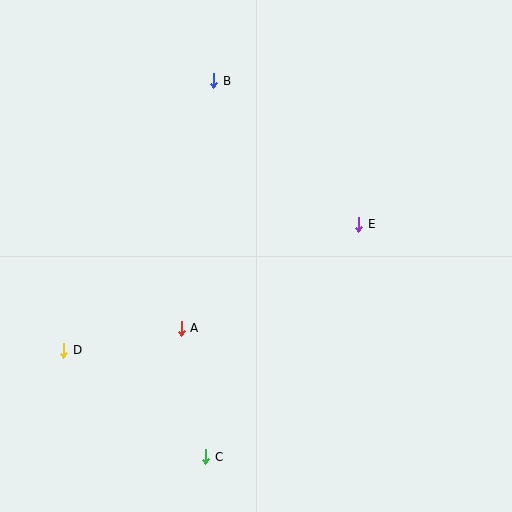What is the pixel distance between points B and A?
The distance between B and A is 250 pixels.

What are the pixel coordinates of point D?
Point D is at (64, 350).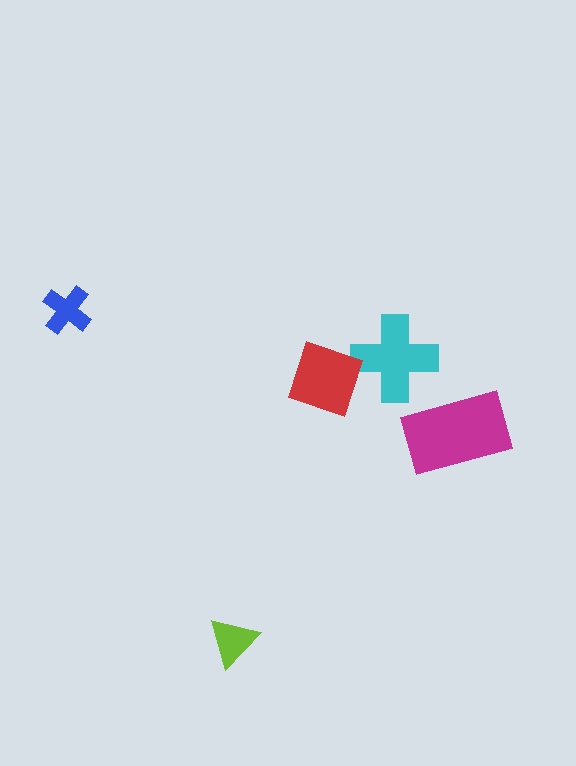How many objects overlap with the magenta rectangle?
0 objects overlap with the magenta rectangle.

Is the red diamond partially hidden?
No, no other shape covers it.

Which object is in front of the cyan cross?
The red diamond is in front of the cyan cross.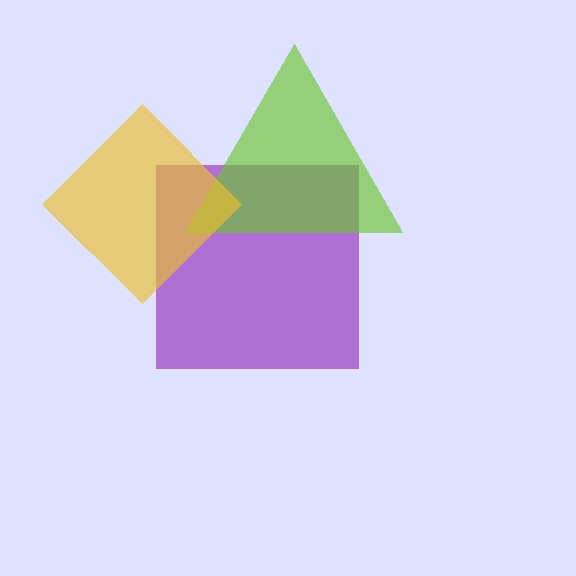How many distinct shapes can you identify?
There are 3 distinct shapes: a purple square, a lime triangle, a yellow diamond.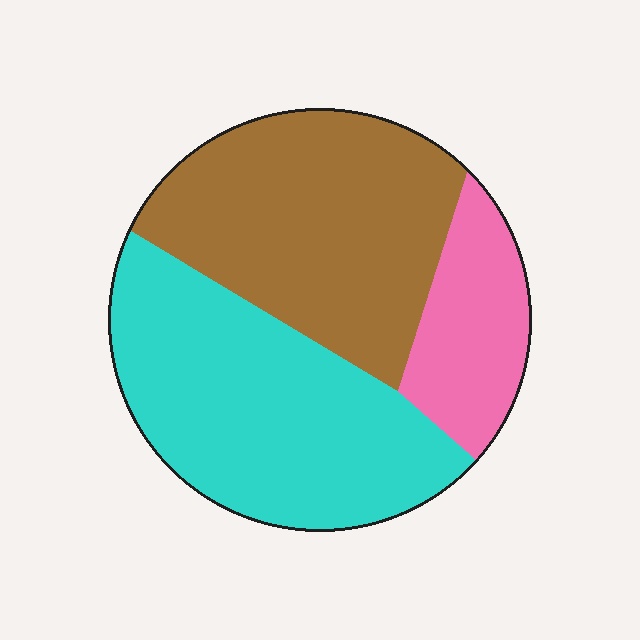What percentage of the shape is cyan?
Cyan covers 43% of the shape.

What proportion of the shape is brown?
Brown takes up about two fifths (2/5) of the shape.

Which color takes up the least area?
Pink, at roughly 15%.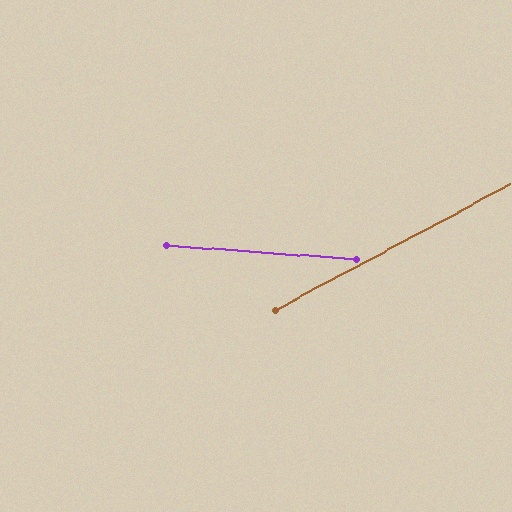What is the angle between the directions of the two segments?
Approximately 32 degrees.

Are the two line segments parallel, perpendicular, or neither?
Neither parallel nor perpendicular — they differ by about 32°.